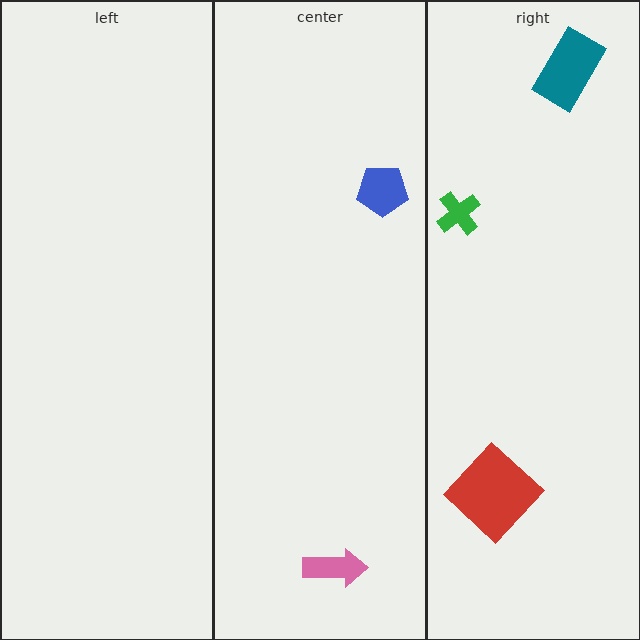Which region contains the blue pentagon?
The center region.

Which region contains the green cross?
The right region.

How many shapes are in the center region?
2.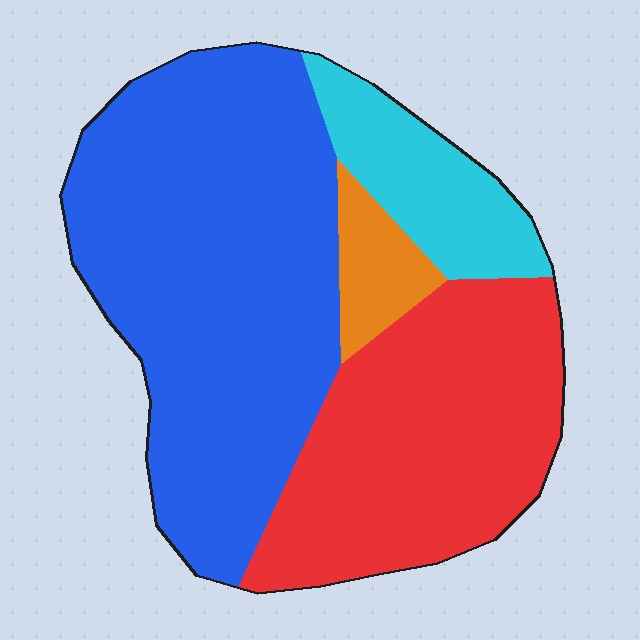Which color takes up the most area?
Blue, at roughly 50%.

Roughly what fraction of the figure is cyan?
Cyan covers roughly 10% of the figure.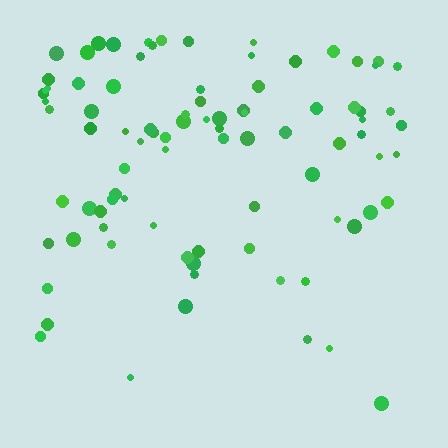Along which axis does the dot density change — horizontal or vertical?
Vertical.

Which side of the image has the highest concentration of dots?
The top.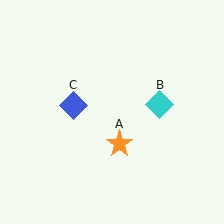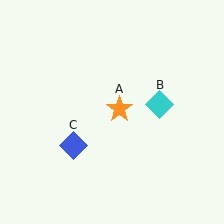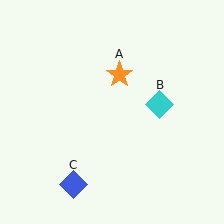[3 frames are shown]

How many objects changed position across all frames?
2 objects changed position: orange star (object A), blue diamond (object C).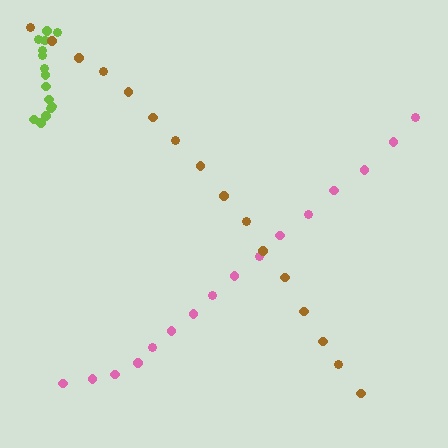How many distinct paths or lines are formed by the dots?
There are 3 distinct paths.